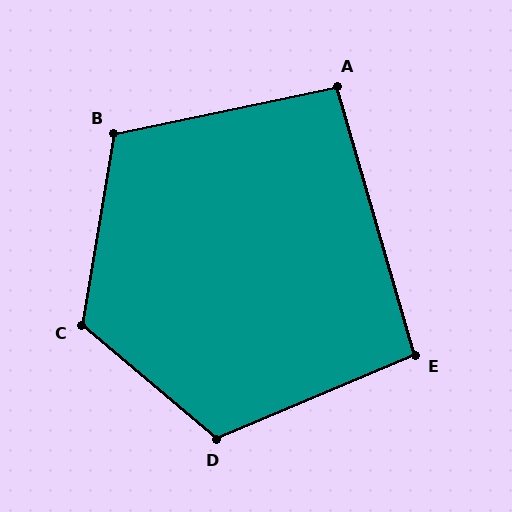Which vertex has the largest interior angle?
C, at approximately 121 degrees.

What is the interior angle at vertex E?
Approximately 97 degrees (obtuse).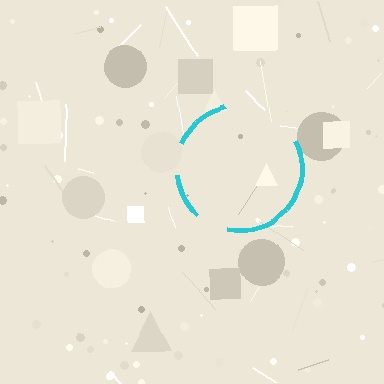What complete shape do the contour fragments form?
The contour fragments form a circle.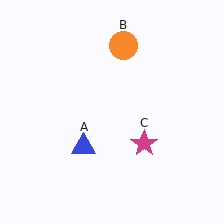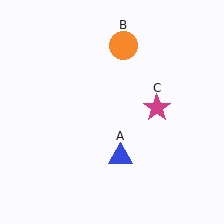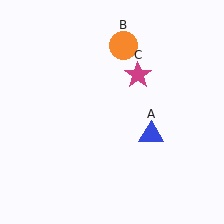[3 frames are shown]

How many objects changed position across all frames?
2 objects changed position: blue triangle (object A), magenta star (object C).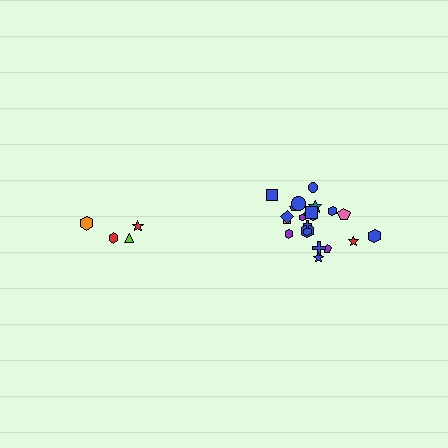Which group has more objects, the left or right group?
The right group.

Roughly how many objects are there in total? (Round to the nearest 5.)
Roughly 25 objects in total.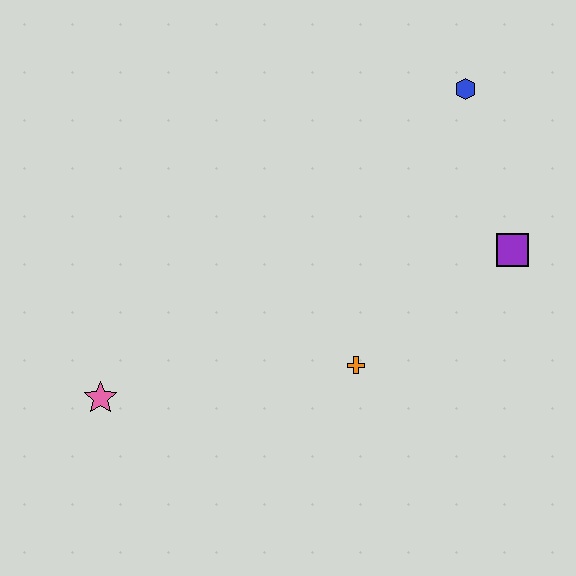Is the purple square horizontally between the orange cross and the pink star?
No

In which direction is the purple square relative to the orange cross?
The purple square is to the right of the orange cross.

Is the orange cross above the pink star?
Yes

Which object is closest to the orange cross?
The purple square is closest to the orange cross.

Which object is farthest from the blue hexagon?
The pink star is farthest from the blue hexagon.